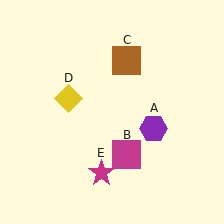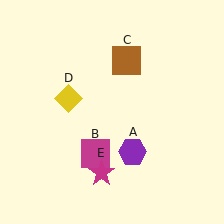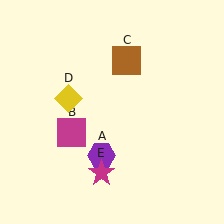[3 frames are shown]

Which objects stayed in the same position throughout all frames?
Brown square (object C) and yellow diamond (object D) and magenta star (object E) remained stationary.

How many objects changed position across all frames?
2 objects changed position: purple hexagon (object A), magenta square (object B).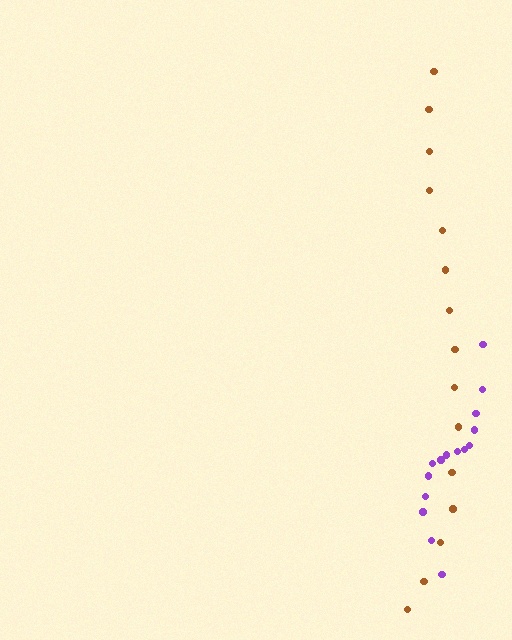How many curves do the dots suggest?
There are 2 distinct paths.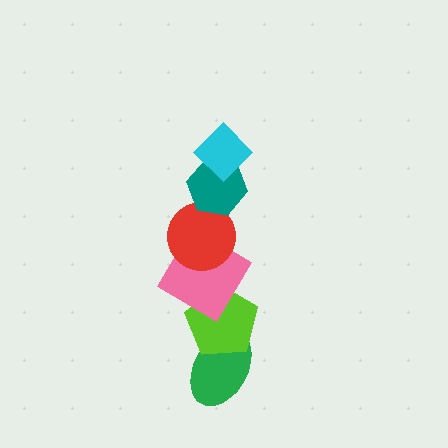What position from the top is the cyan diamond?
The cyan diamond is 1st from the top.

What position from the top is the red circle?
The red circle is 3rd from the top.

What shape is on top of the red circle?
The teal hexagon is on top of the red circle.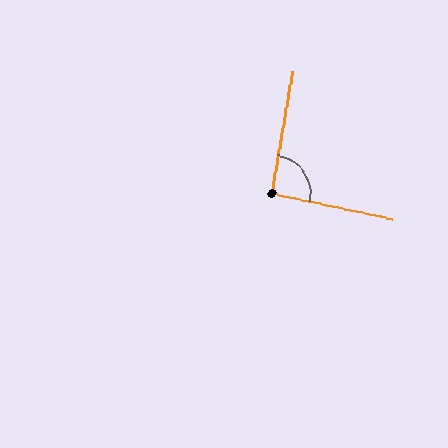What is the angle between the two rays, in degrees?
Approximately 92 degrees.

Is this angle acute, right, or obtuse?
It is approximately a right angle.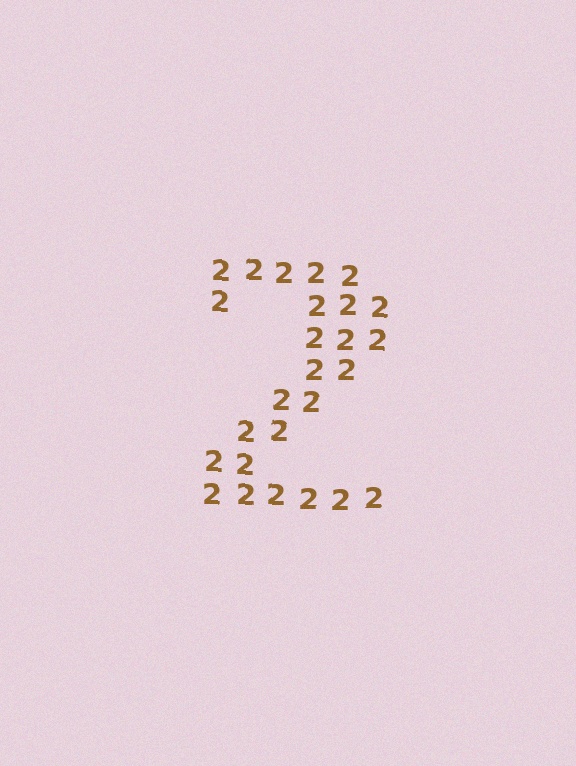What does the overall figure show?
The overall figure shows the digit 2.